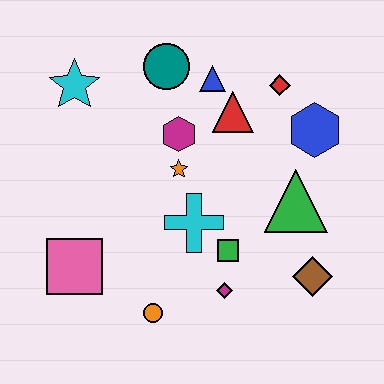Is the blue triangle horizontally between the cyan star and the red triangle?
Yes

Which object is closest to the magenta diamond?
The green square is closest to the magenta diamond.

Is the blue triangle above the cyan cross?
Yes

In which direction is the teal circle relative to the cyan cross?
The teal circle is above the cyan cross.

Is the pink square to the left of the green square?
Yes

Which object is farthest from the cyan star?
The brown diamond is farthest from the cyan star.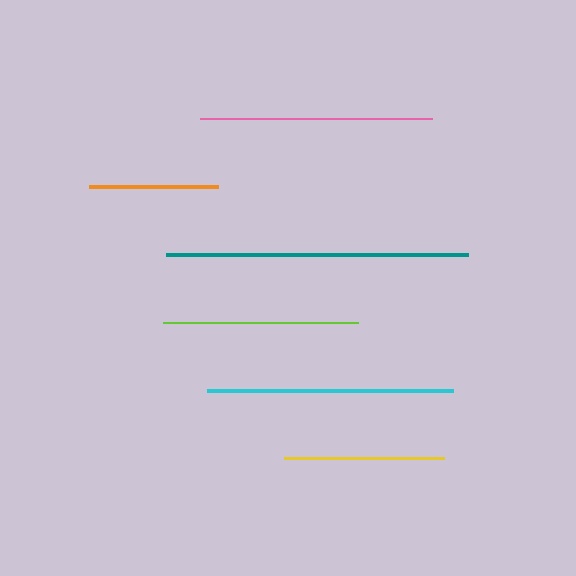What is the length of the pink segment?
The pink segment is approximately 232 pixels long.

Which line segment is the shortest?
The orange line is the shortest at approximately 129 pixels.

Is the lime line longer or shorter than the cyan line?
The cyan line is longer than the lime line.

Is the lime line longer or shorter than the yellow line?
The lime line is longer than the yellow line.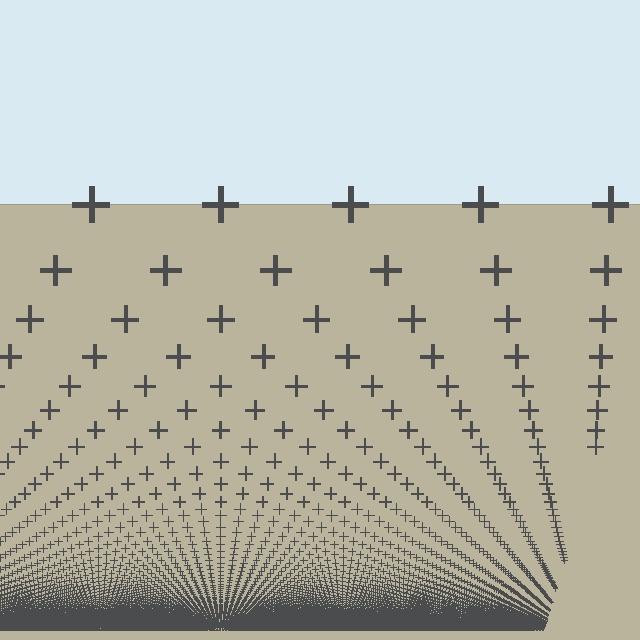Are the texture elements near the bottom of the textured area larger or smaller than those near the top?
Smaller. The gradient is inverted — elements near the bottom are smaller and denser.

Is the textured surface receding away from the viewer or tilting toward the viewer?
The surface appears to tilt toward the viewer. Texture elements get larger and sparser toward the top.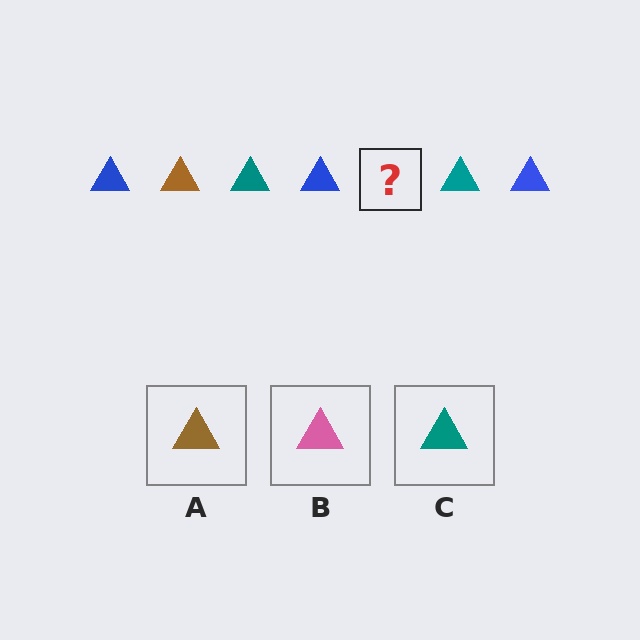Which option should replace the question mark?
Option A.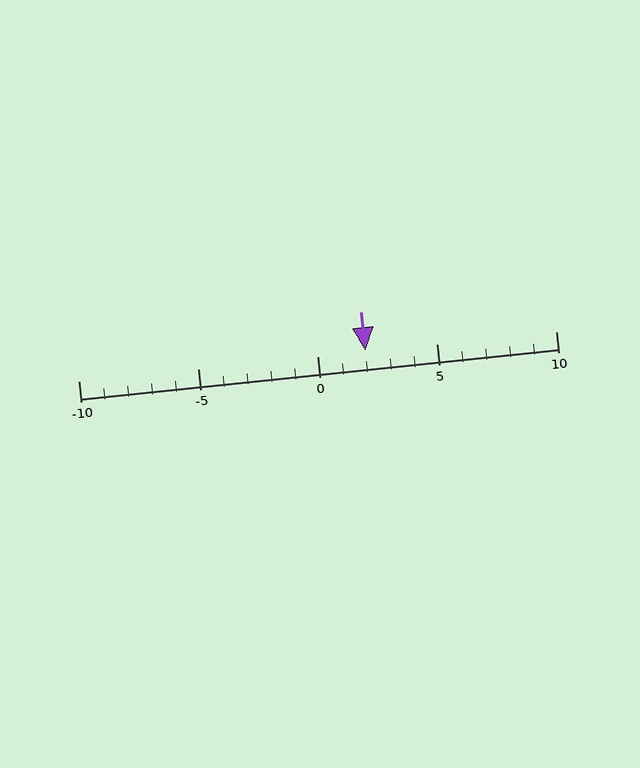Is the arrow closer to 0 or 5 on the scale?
The arrow is closer to 0.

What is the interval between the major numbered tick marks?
The major tick marks are spaced 5 units apart.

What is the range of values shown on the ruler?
The ruler shows values from -10 to 10.